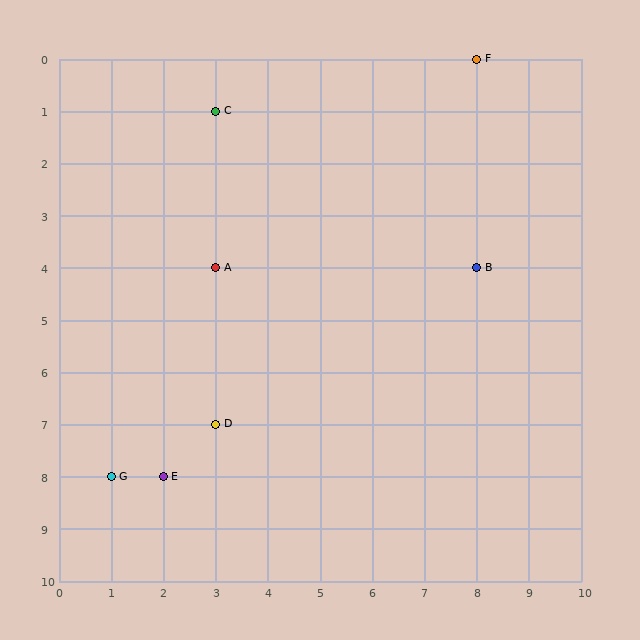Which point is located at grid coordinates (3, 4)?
Point A is at (3, 4).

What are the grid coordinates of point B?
Point B is at grid coordinates (8, 4).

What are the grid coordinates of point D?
Point D is at grid coordinates (3, 7).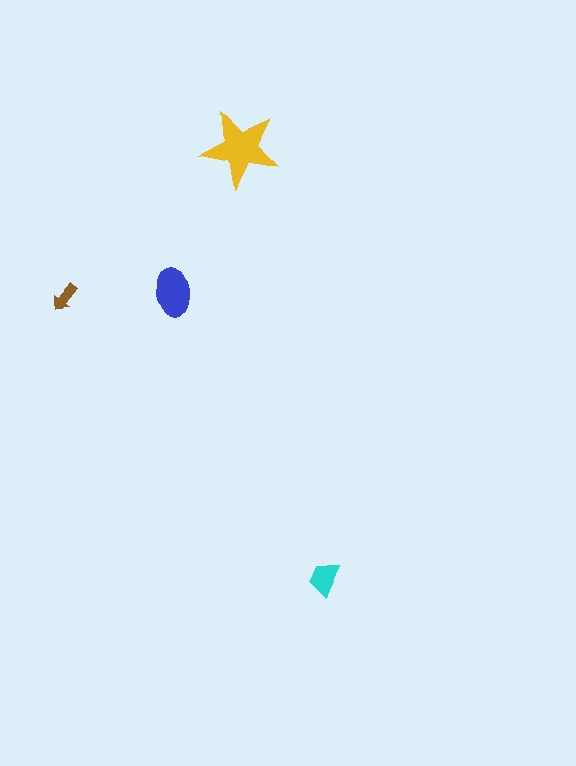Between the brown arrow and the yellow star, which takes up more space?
The yellow star.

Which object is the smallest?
The brown arrow.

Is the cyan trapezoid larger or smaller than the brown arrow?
Larger.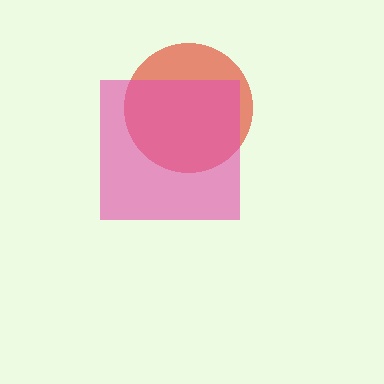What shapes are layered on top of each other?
The layered shapes are: a red circle, a pink square.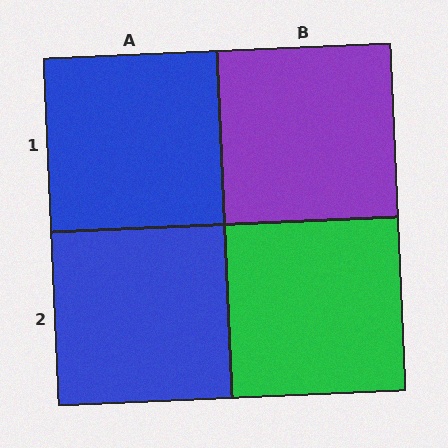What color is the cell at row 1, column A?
Blue.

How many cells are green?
1 cell is green.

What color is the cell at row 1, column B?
Purple.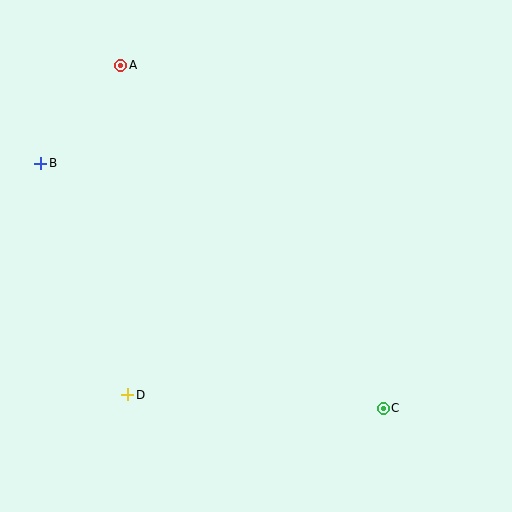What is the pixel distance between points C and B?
The distance between C and B is 422 pixels.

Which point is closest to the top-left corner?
Point A is closest to the top-left corner.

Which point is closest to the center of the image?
Point D at (128, 395) is closest to the center.